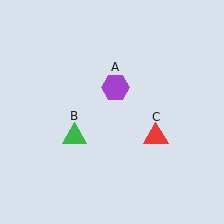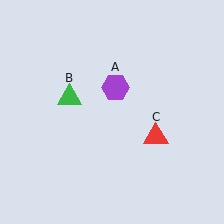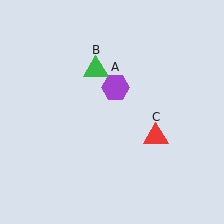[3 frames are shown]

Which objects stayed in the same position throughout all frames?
Purple hexagon (object A) and red triangle (object C) remained stationary.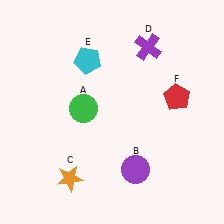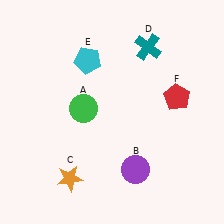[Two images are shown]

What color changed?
The cross (D) changed from purple in Image 1 to teal in Image 2.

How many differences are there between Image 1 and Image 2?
There is 1 difference between the two images.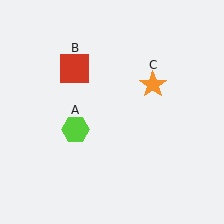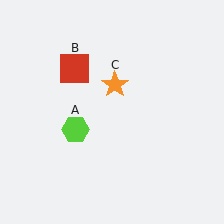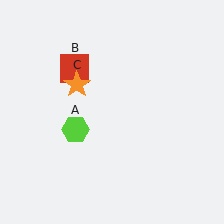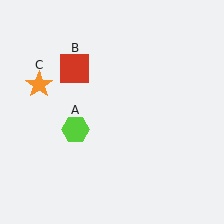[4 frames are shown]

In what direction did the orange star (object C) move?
The orange star (object C) moved left.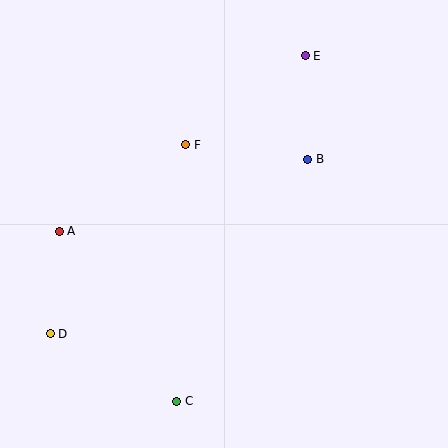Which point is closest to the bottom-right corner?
Point C is closest to the bottom-right corner.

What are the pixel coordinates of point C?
Point C is at (177, 401).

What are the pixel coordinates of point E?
Point E is at (305, 56).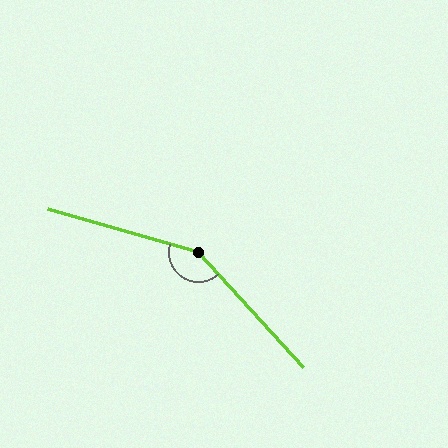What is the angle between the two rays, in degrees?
Approximately 149 degrees.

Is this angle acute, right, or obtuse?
It is obtuse.